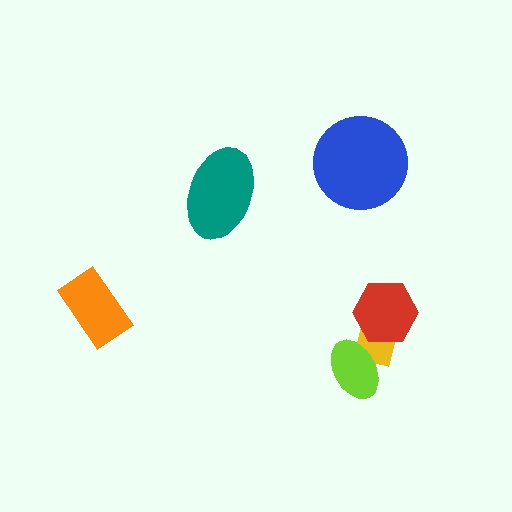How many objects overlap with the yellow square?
2 objects overlap with the yellow square.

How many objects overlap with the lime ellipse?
1 object overlaps with the lime ellipse.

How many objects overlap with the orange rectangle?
0 objects overlap with the orange rectangle.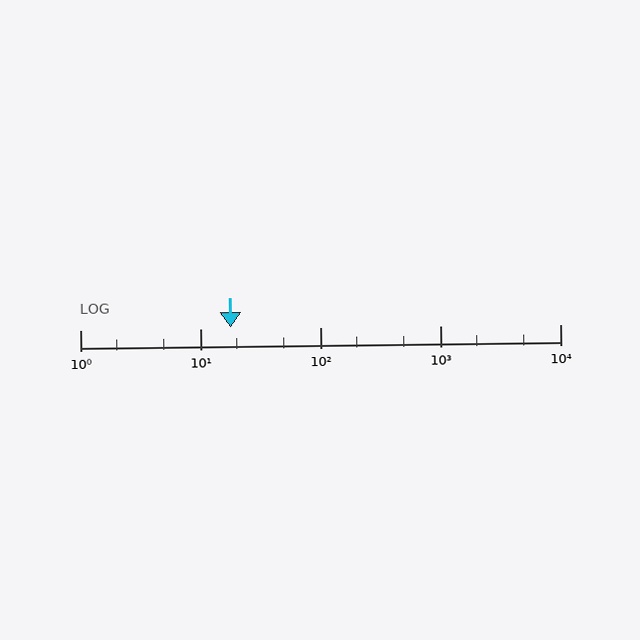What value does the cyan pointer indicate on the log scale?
The pointer indicates approximately 18.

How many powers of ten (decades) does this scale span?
The scale spans 4 decades, from 1 to 10000.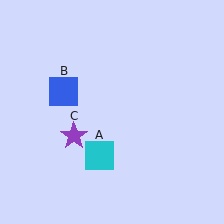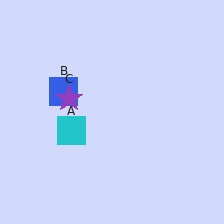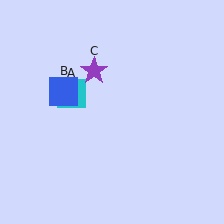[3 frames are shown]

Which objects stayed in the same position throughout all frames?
Blue square (object B) remained stationary.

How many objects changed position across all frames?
2 objects changed position: cyan square (object A), purple star (object C).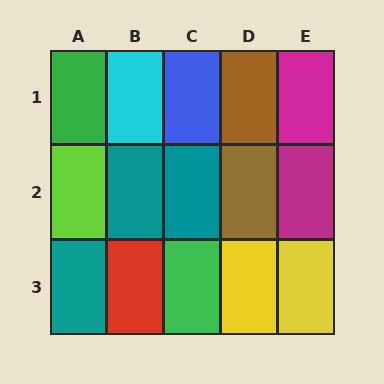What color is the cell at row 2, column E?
Magenta.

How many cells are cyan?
1 cell is cyan.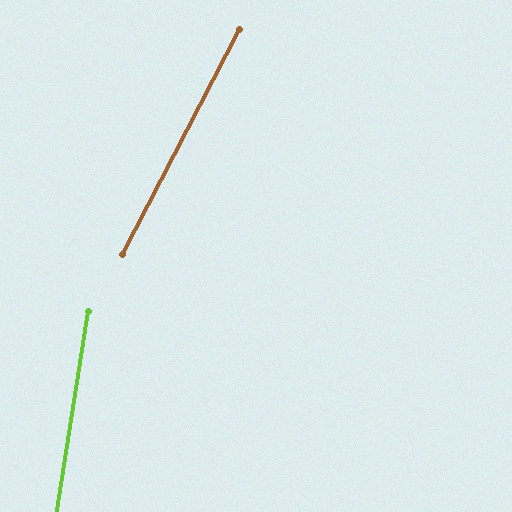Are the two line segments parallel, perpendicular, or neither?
Neither parallel nor perpendicular — they differ by about 19°.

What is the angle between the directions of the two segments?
Approximately 19 degrees.